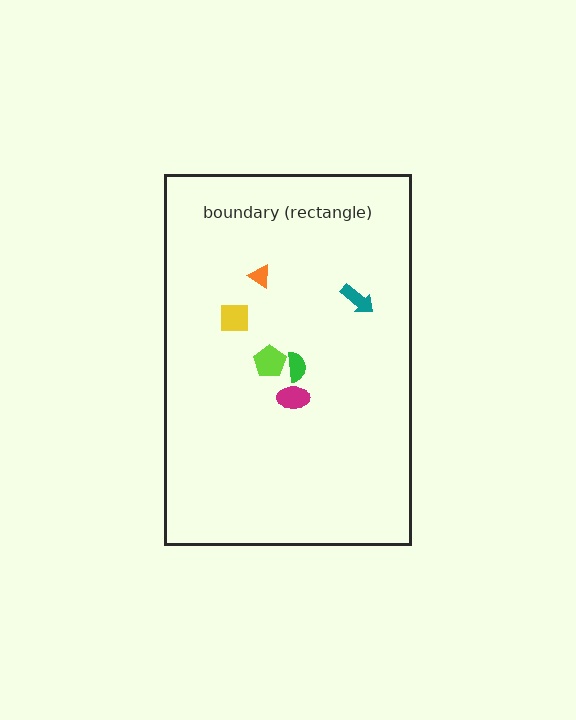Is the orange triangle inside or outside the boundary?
Inside.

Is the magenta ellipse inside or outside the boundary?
Inside.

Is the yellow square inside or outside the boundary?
Inside.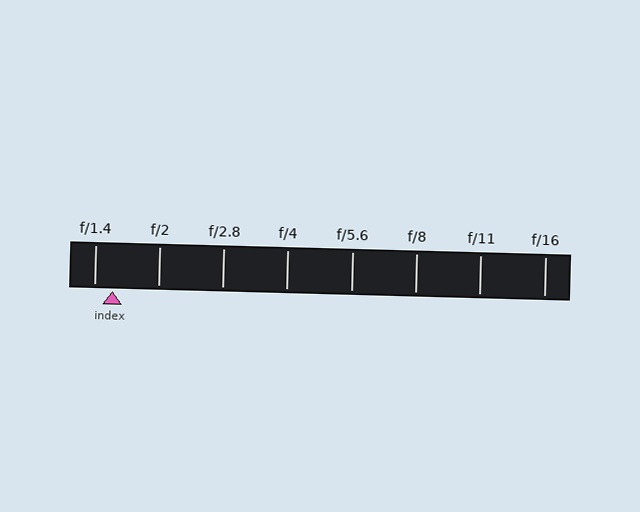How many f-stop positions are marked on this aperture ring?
There are 8 f-stop positions marked.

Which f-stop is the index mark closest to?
The index mark is closest to f/1.4.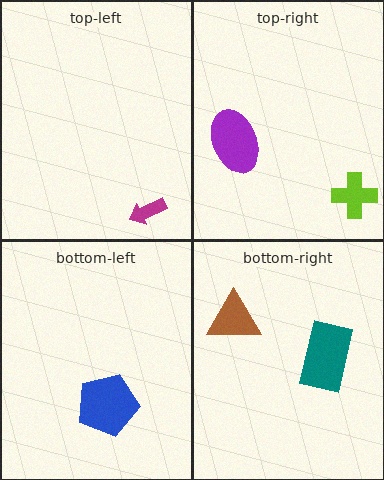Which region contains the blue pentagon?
The bottom-left region.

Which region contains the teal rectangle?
The bottom-right region.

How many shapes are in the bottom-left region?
1.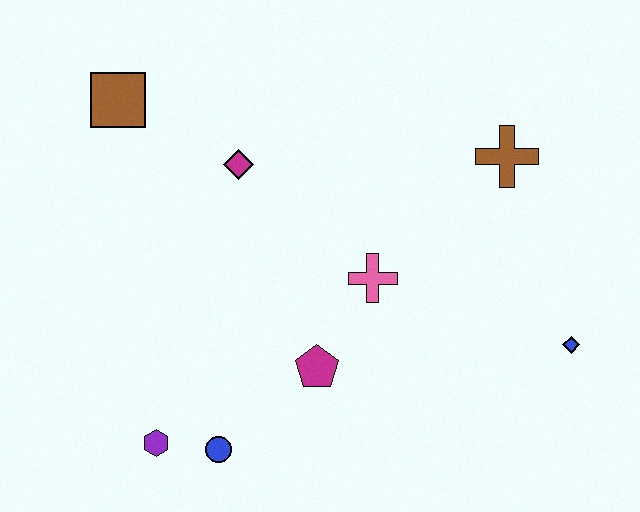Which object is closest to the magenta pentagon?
The pink cross is closest to the magenta pentagon.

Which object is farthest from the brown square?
The blue diamond is farthest from the brown square.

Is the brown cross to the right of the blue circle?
Yes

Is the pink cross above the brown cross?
No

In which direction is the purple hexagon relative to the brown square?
The purple hexagon is below the brown square.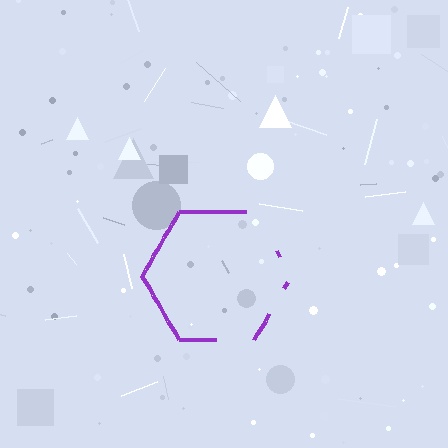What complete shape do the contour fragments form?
The contour fragments form a hexagon.